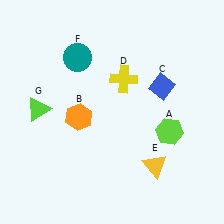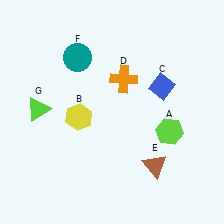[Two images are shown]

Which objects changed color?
B changed from orange to yellow. D changed from yellow to orange. E changed from yellow to brown.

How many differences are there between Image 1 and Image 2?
There are 3 differences between the two images.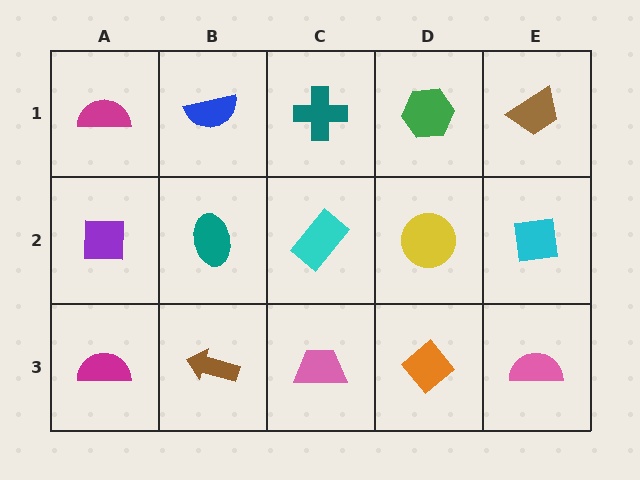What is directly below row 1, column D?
A yellow circle.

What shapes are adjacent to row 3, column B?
A teal ellipse (row 2, column B), a magenta semicircle (row 3, column A), a pink trapezoid (row 3, column C).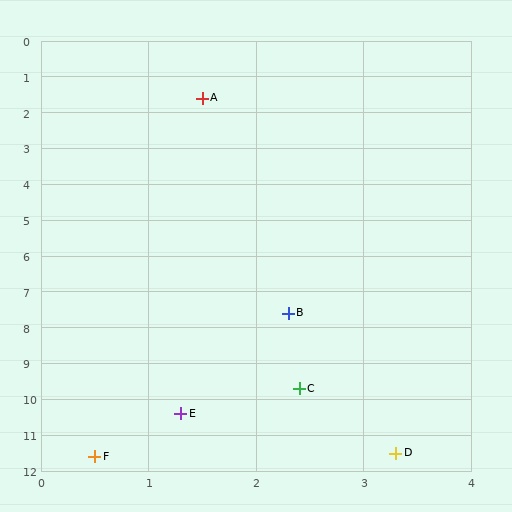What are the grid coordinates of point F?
Point F is at approximately (0.5, 11.6).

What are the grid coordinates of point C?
Point C is at approximately (2.4, 9.7).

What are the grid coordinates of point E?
Point E is at approximately (1.3, 10.4).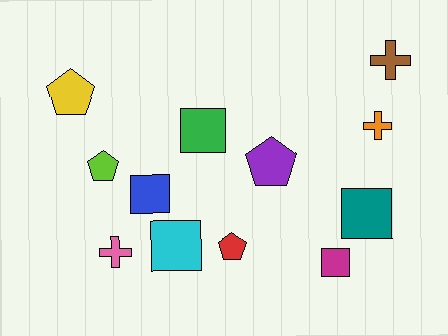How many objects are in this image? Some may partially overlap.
There are 12 objects.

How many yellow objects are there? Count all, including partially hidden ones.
There is 1 yellow object.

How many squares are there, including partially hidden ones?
There are 5 squares.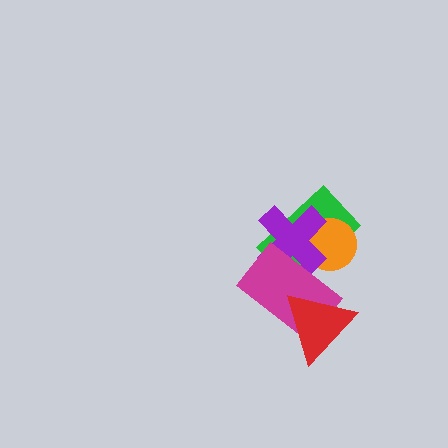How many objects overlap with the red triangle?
1 object overlaps with the red triangle.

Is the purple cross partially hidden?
Yes, it is partially covered by another shape.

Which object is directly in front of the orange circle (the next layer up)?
The purple cross is directly in front of the orange circle.